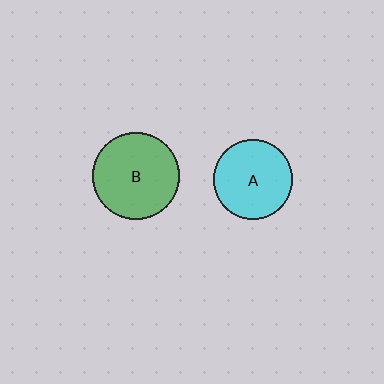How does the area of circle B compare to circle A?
Approximately 1.2 times.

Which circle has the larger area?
Circle B (green).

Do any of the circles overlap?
No, none of the circles overlap.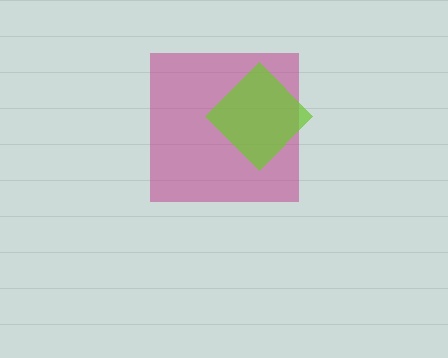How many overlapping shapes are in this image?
There are 2 overlapping shapes in the image.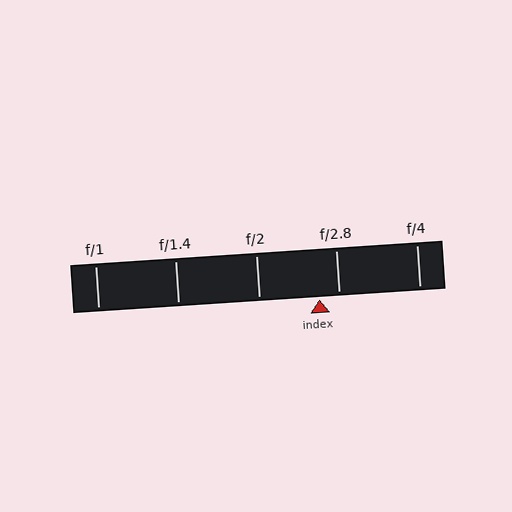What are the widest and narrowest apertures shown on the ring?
The widest aperture shown is f/1 and the narrowest is f/4.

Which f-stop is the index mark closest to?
The index mark is closest to f/2.8.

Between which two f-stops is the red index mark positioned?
The index mark is between f/2 and f/2.8.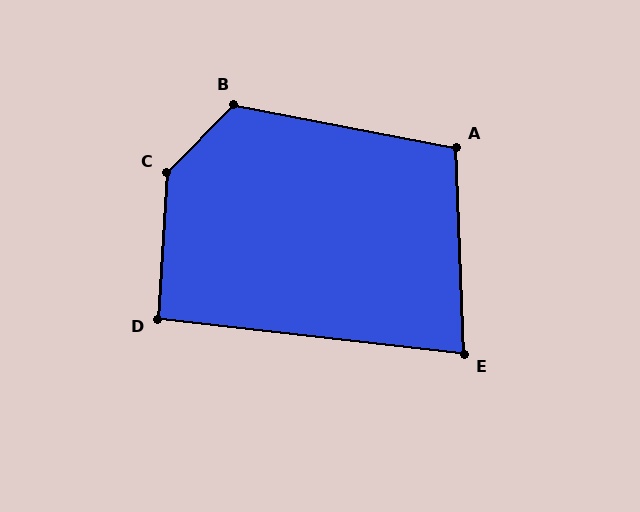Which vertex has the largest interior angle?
C, at approximately 139 degrees.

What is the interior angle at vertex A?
Approximately 103 degrees (obtuse).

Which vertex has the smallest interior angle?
E, at approximately 81 degrees.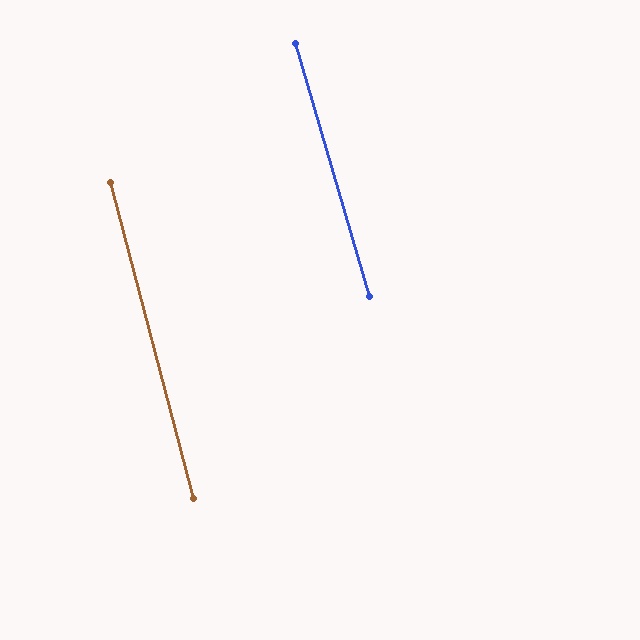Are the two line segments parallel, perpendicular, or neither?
Parallel — their directions differ by only 1.6°.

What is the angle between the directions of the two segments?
Approximately 2 degrees.